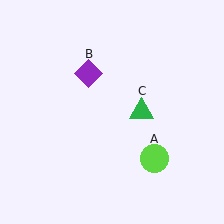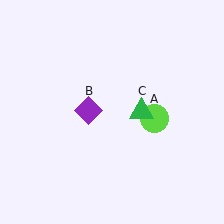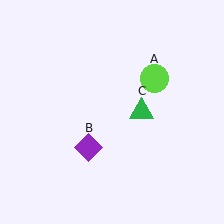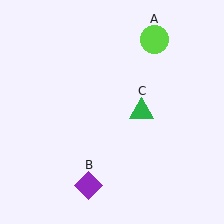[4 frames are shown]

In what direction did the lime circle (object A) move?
The lime circle (object A) moved up.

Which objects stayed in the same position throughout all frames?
Green triangle (object C) remained stationary.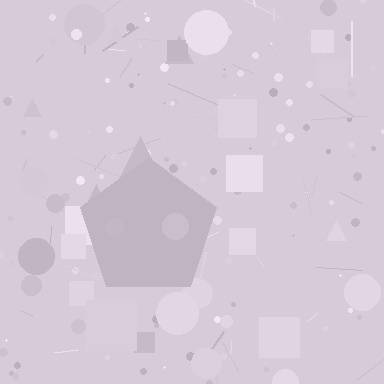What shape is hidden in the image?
A pentagon is hidden in the image.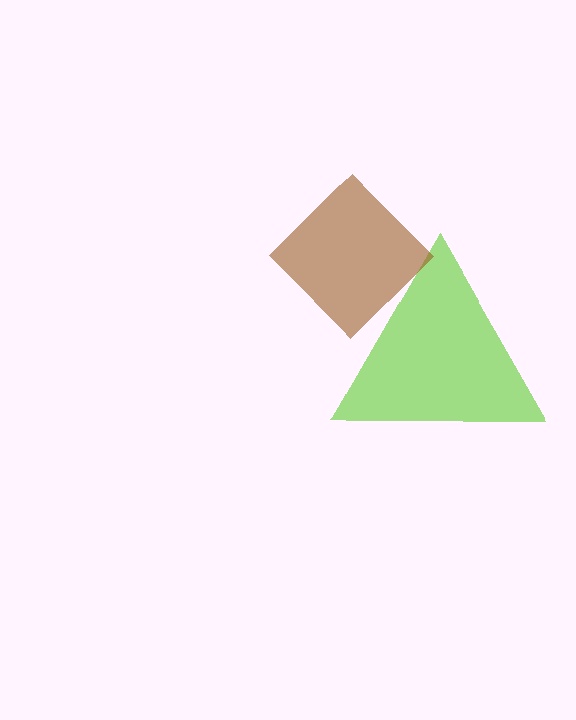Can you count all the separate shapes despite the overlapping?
Yes, there are 2 separate shapes.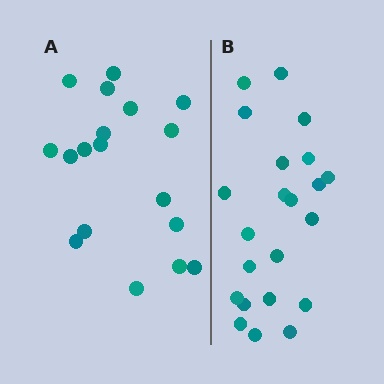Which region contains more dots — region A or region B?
Region B (the right region) has more dots.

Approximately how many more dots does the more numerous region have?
Region B has about 4 more dots than region A.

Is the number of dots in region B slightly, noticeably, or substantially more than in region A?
Region B has only slightly more — the two regions are fairly close. The ratio is roughly 1.2 to 1.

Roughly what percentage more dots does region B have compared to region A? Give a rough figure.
About 20% more.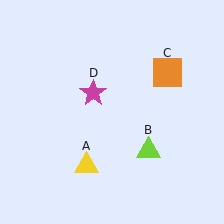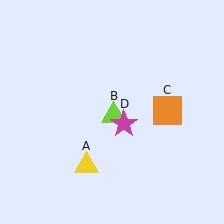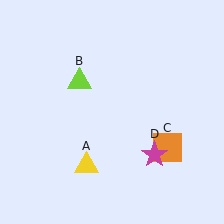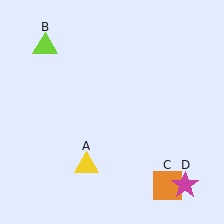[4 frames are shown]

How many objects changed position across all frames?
3 objects changed position: lime triangle (object B), orange square (object C), magenta star (object D).